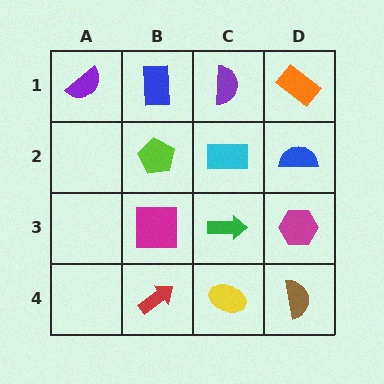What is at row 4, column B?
A red arrow.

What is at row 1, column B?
A blue rectangle.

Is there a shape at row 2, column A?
No, that cell is empty.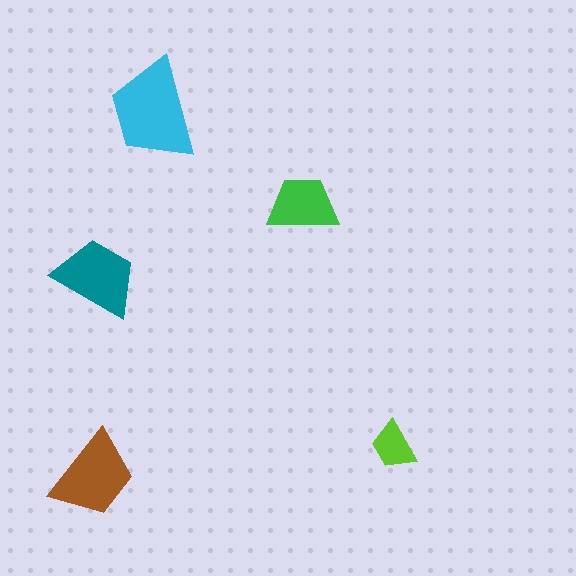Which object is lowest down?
The brown trapezoid is bottommost.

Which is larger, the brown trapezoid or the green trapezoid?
The brown one.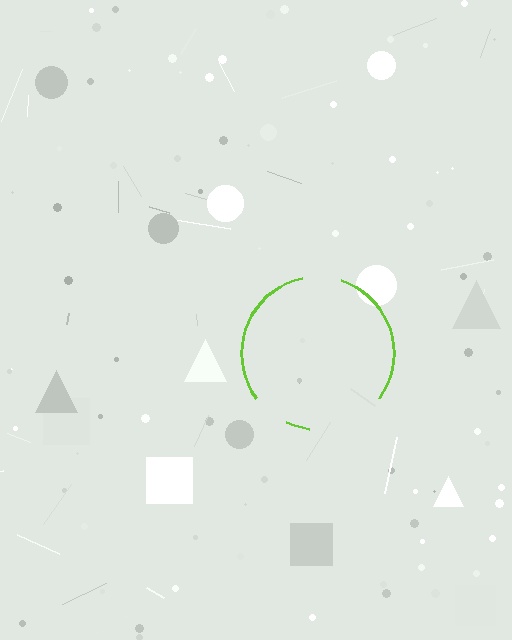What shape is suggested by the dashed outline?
The dashed outline suggests a circle.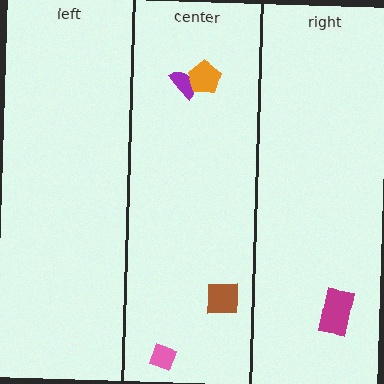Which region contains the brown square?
The center region.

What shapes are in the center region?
The brown square, the pink diamond, the purple semicircle, the orange pentagon.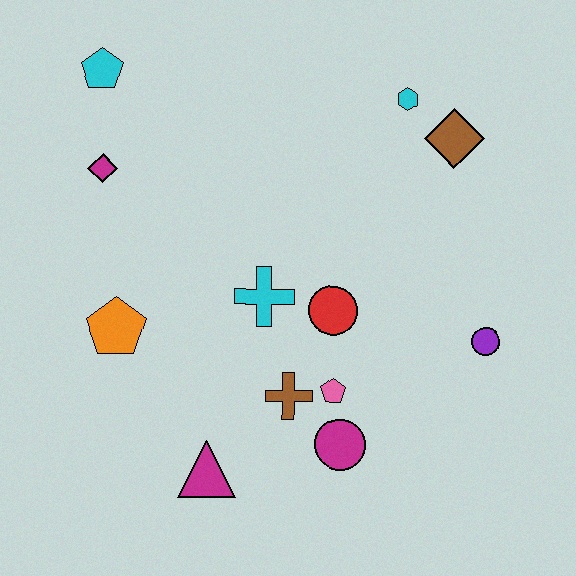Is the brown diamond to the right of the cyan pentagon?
Yes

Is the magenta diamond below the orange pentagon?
No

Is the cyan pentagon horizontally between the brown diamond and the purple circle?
No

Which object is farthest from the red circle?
The cyan pentagon is farthest from the red circle.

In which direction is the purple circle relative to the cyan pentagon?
The purple circle is to the right of the cyan pentagon.